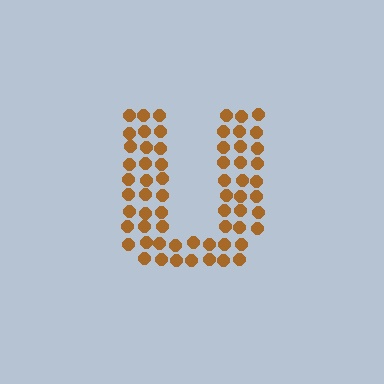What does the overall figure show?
The overall figure shows the letter U.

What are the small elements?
The small elements are circles.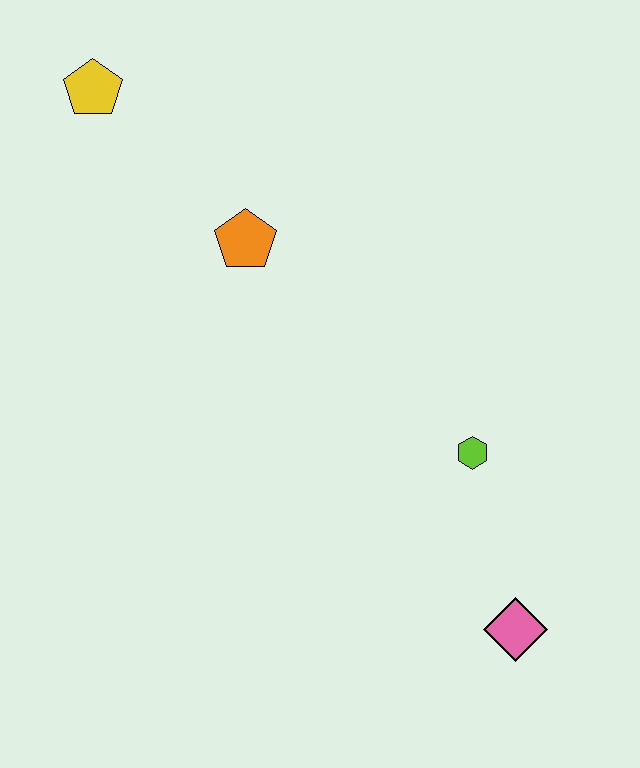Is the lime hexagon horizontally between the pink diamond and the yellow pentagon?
Yes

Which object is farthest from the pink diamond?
The yellow pentagon is farthest from the pink diamond.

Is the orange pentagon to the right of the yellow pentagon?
Yes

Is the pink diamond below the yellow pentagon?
Yes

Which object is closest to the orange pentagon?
The yellow pentagon is closest to the orange pentagon.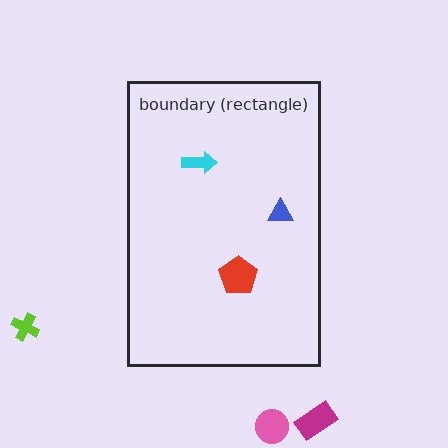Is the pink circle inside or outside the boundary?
Outside.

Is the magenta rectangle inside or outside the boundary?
Outside.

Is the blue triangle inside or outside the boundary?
Inside.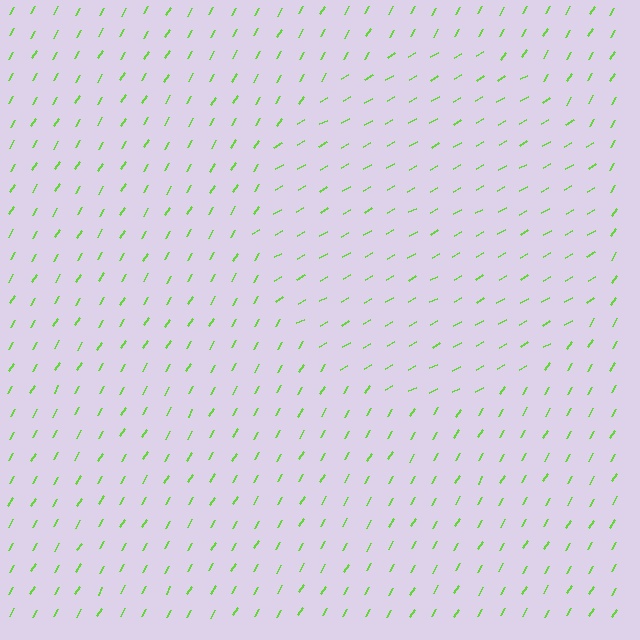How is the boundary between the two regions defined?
The boundary is defined purely by a change in line orientation (approximately 30 degrees difference). All lines are the same color and thickness.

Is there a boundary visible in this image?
Yes, there is a texture boundary formed by a change in line orientation.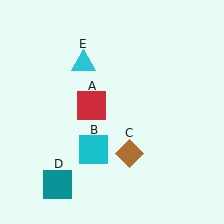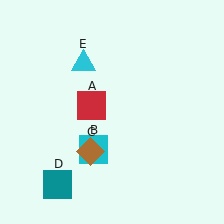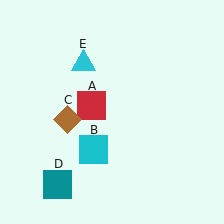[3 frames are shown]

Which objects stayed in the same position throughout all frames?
Red square (object A) and cyan square (object B) and teal square (object D) and cyan triangle (object E) remained stationary.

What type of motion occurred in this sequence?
The brown diamond (object C) rotated clockwise around the center of the scene.